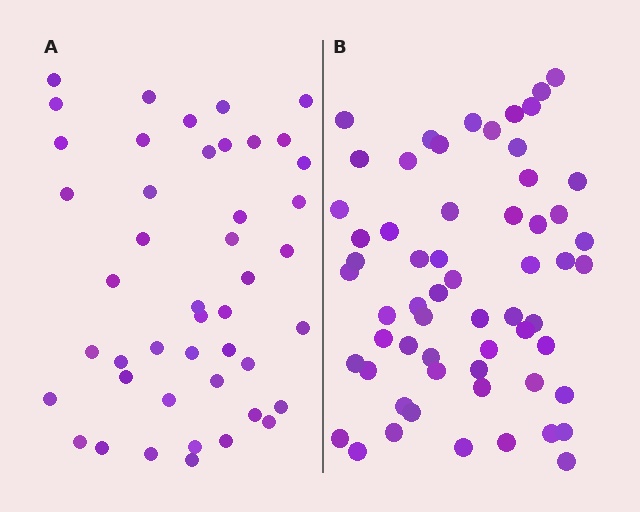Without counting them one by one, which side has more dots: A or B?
Region B (the right region) has more dots.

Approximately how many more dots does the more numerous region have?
Region B has approximately 15 more dots than region A.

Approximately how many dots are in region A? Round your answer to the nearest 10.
About 40 dots. (The exact count is 45, which rounds to 40.)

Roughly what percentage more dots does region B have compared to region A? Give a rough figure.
About 35% more.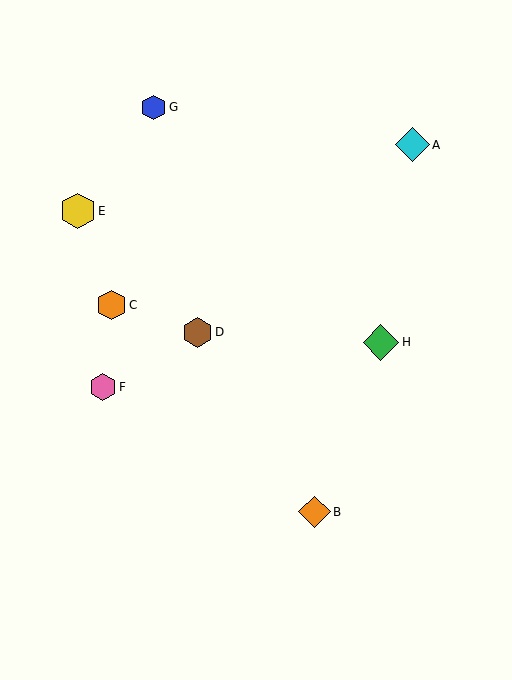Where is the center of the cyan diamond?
The center of the cyan diamond is at (412, 145).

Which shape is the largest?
The green diamond (labeled H) is the largest.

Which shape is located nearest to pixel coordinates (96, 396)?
The pink hexagon (labeled F) at (103, 387) is nearest to that location.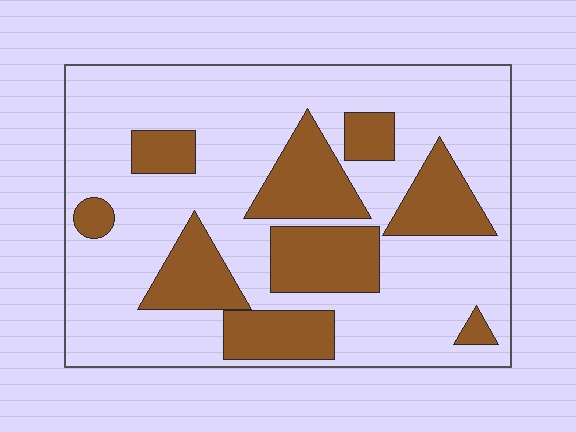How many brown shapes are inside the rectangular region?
9.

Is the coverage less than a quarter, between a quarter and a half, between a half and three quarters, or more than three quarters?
Between a quarter and a half.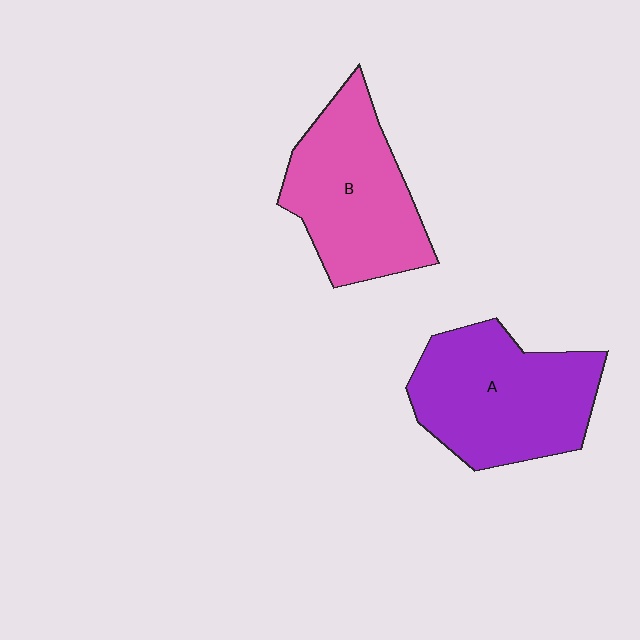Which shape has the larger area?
Shape A (purple).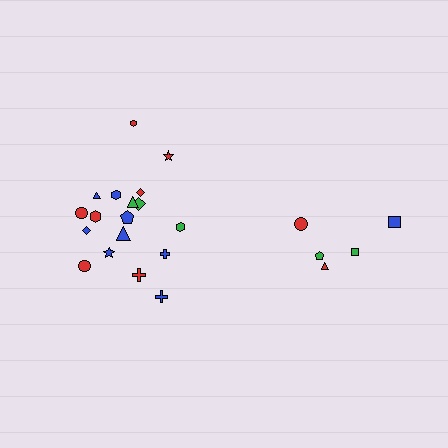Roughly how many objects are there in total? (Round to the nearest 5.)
Roughly 25 objects in total.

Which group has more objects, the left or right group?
The left group.